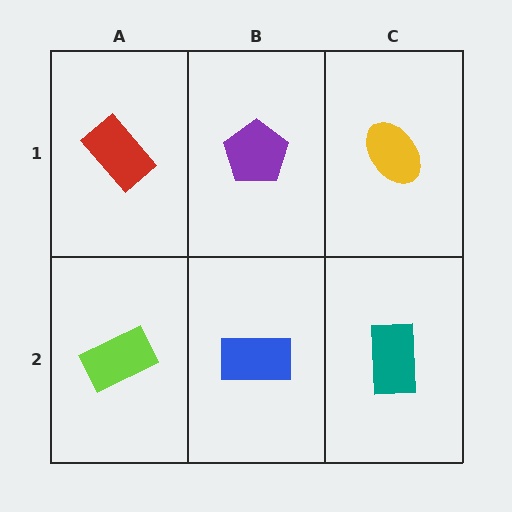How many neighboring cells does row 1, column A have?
2.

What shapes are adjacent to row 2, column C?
A yellow ellipse (row 1, column C), a blue rectangle (row 2, column B).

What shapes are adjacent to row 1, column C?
A teal rectangle (row 2, column C), a purple pentagon (row 1, column B).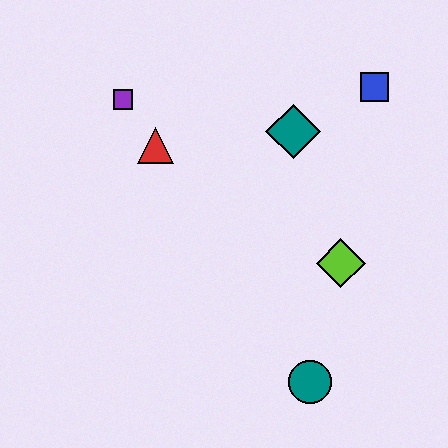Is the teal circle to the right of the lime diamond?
No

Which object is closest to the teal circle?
The lime diamond is closest to the teal circle.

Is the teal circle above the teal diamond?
No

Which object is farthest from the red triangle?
The teal circle is farthest from the red triangle.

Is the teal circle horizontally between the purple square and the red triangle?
No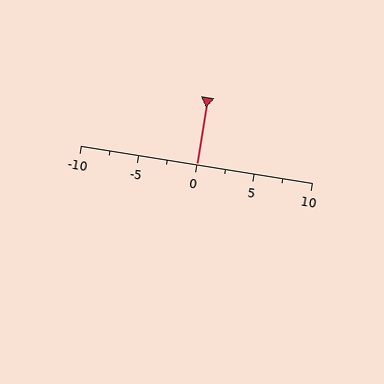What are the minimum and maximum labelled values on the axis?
The axis runs from -10 to 10.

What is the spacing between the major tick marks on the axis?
The major ticks are spaced 5 apart.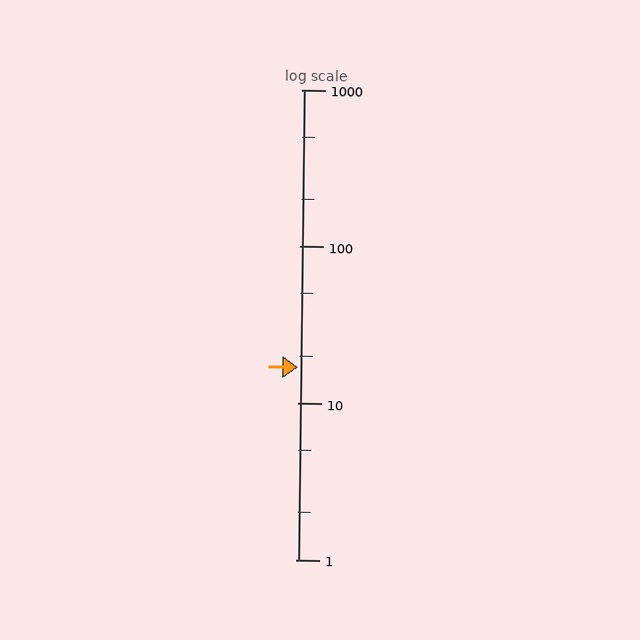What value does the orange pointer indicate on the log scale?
The pointer indicates approximately 17.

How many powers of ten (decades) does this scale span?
The scale spans 3 decades, from 1 to 1000.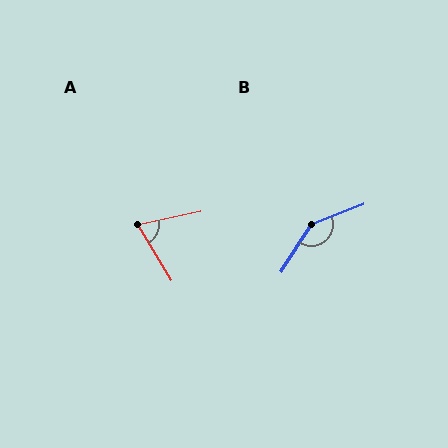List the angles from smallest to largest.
A (71°), B (143°).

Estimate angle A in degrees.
Approximately 71 degrees.